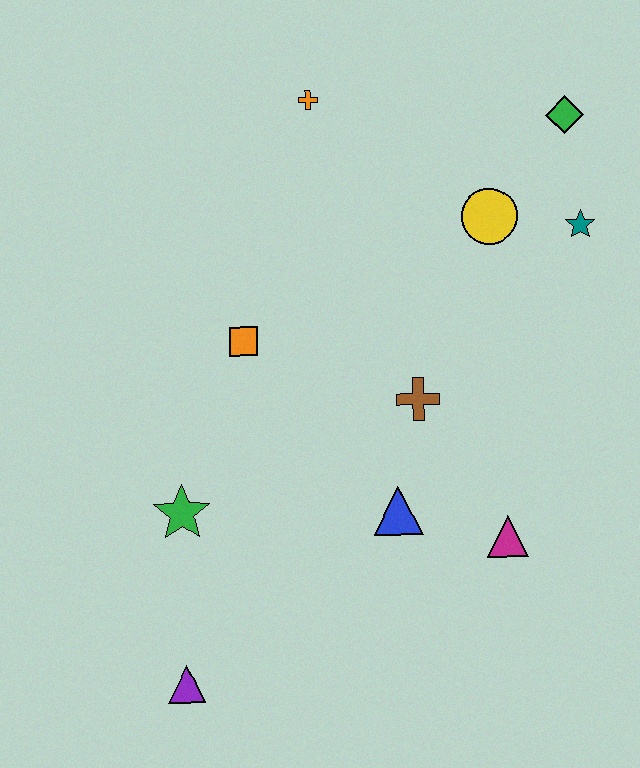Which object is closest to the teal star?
The yellow circle is closest to the teal star.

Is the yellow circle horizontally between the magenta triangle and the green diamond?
No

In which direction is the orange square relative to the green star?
The orange square is above the green star.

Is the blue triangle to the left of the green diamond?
Yes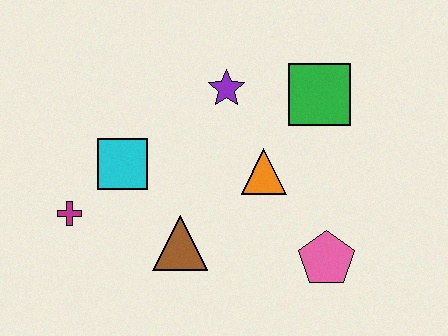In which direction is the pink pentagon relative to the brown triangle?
The pink pentagon is to the right of the brown triangle.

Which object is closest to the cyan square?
The magenta cross is closest to the cyan square.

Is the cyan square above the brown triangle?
Yes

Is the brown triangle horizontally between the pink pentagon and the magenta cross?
Yes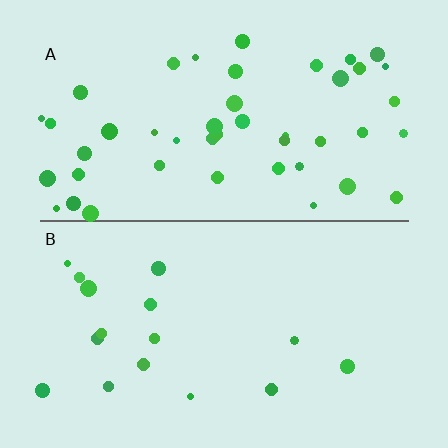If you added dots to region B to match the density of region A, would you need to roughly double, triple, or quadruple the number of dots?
Approximately triple.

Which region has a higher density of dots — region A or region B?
A (the top).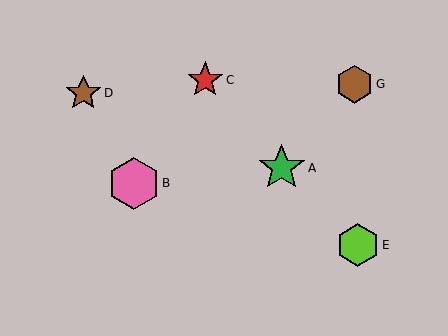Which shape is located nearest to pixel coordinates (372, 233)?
The lime hexagon (labeled E) at (358, 245) is nearest to that location.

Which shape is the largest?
The pink hexagon (labeled B) is the largest.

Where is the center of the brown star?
The center of the brown star is at (83, 93).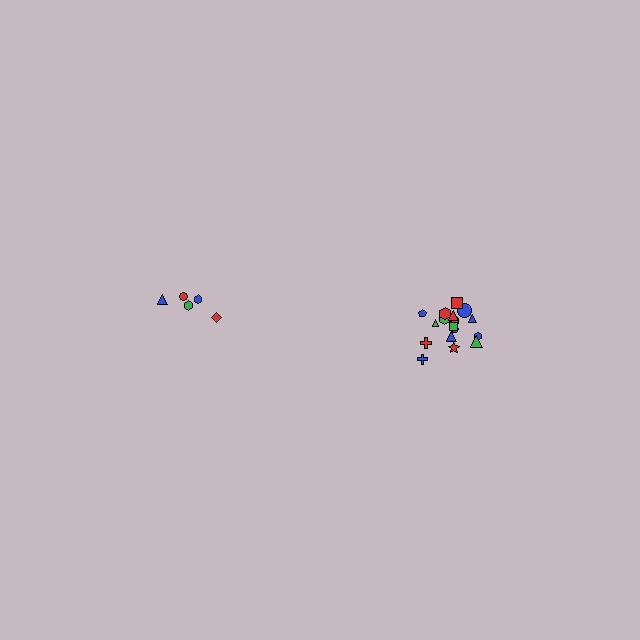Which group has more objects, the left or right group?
The right group.